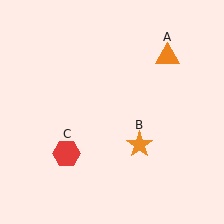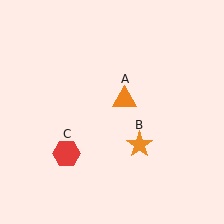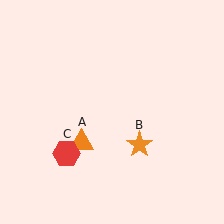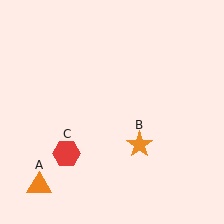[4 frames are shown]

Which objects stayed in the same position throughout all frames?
Orange star (object B) and red hexagon (object C) remained stationary.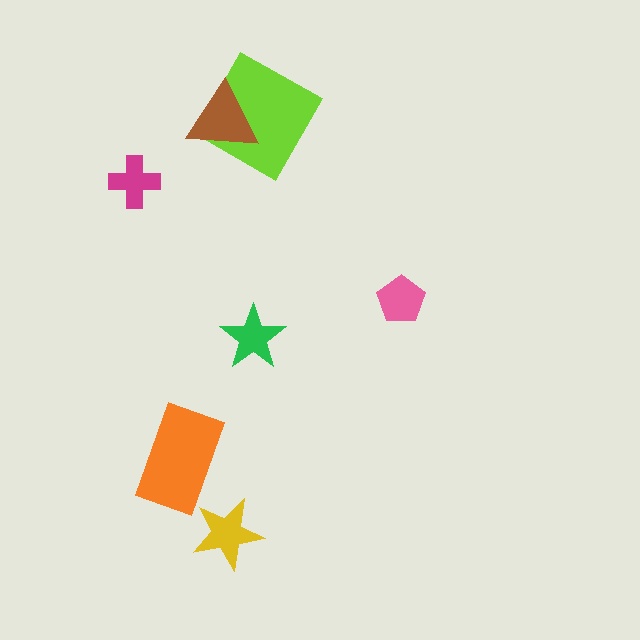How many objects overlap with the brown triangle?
1 object overlaps with the brown triangle.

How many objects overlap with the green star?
0 objects overlap with the green star.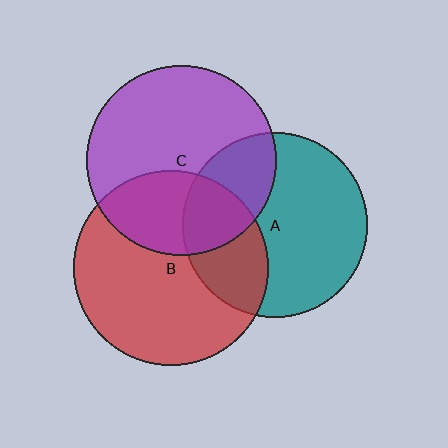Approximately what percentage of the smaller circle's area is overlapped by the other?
Approximately 30%.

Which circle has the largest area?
Circle B (red).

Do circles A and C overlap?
Yes.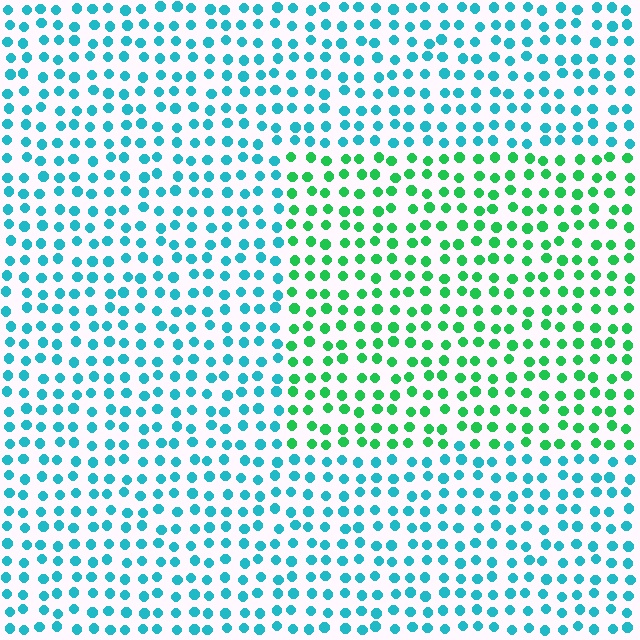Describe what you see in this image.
The image is filled with small cyan elements in a uniform arrangement. A rectangle-shaped region is visible where the elements are tinted to a slightly different hue, forming a subtle color boundary.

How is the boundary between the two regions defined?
The boundary is defined purely by a slight shift in hue (about 47 degrees). Spacing, size, and orientation are identical on both sides.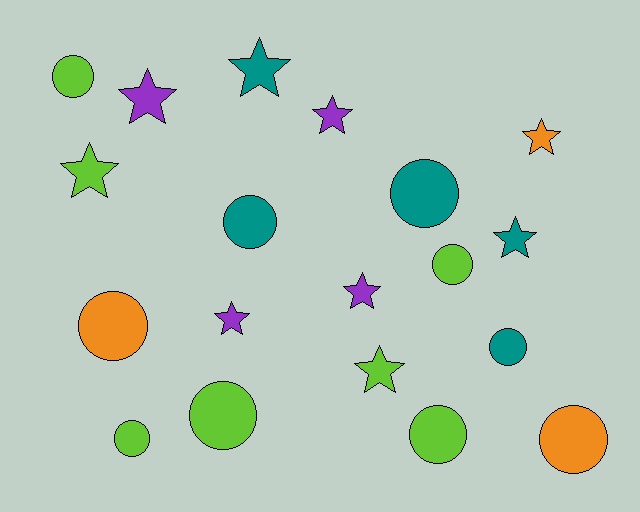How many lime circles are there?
There are 5 lime circles.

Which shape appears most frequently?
Circle, with 10 objects.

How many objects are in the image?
There are 19 objects.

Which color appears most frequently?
Lime, with 7 objects.